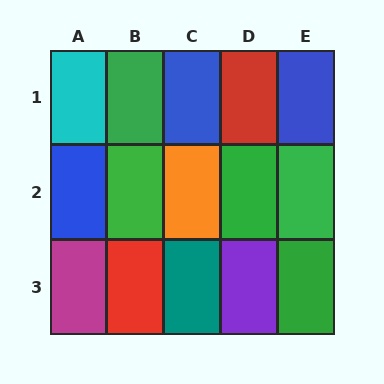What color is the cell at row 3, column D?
Purple.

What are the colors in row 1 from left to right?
Cyan, green, blue, red, blue.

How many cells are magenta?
1 cell is magenta.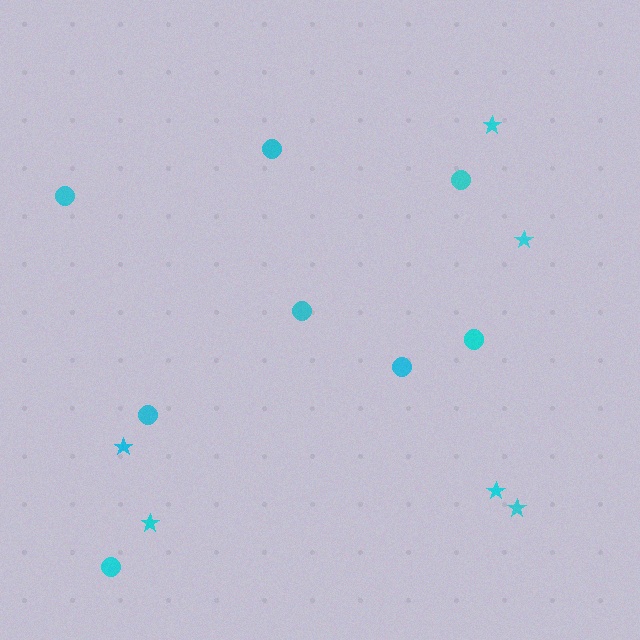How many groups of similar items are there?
There are 2 groups: one group of stars (6) and one group of circles (8).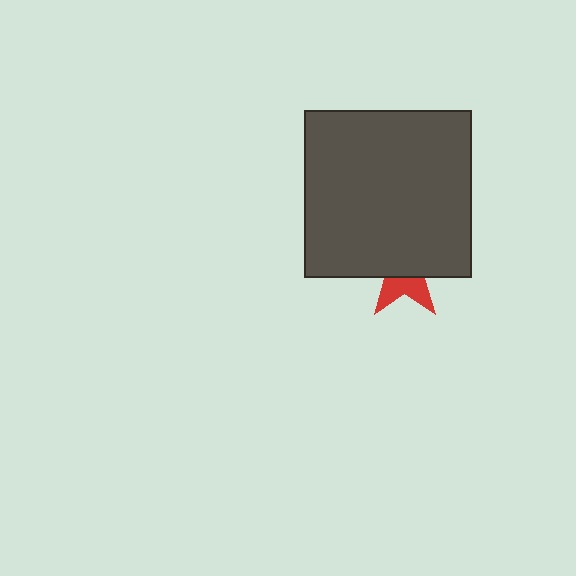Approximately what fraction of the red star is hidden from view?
Roughly 62% of the red star is hidden behind the dark gray square.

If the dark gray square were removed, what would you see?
You would see the complete red star.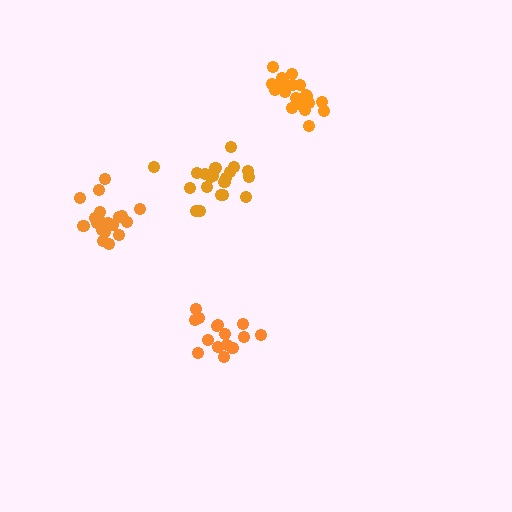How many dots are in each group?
Group 1: 15 dots, Group 2: 21 dots, Group 3: 19 dots, Group 4: 21 dots (76 total).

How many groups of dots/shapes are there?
There are 4 groups.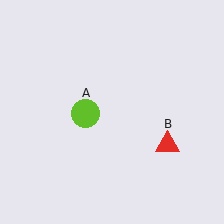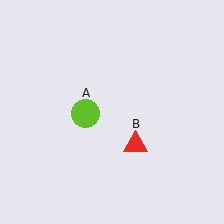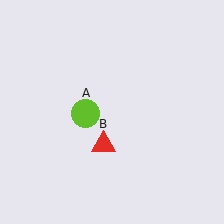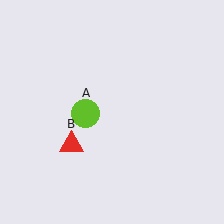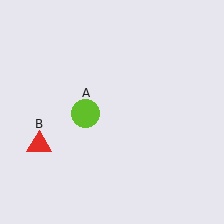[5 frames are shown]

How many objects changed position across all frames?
1 object changed position: red triangle (object B).